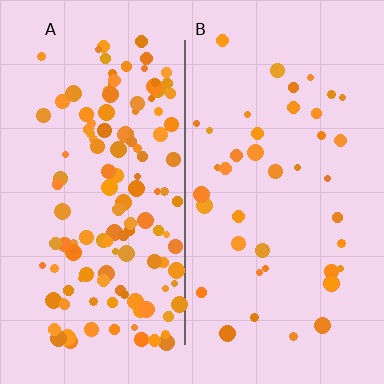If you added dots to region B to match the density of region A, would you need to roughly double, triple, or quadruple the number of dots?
Approximately triple.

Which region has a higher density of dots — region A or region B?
A (the left).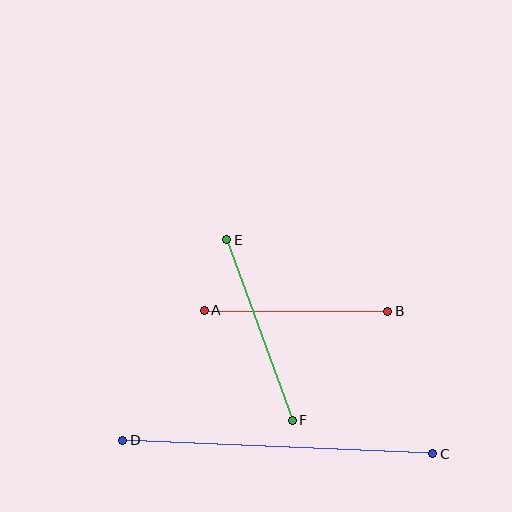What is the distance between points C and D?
The distance is approximately 310 pixels.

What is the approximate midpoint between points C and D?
The midpoint is at approximately (278, 447) pixels.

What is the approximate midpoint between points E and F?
The midpoint is at approximately (260, 330) pixels.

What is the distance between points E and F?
The distance is approximately 192 pixels.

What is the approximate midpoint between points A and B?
The midpoint is at approximately (296, 311) pixels.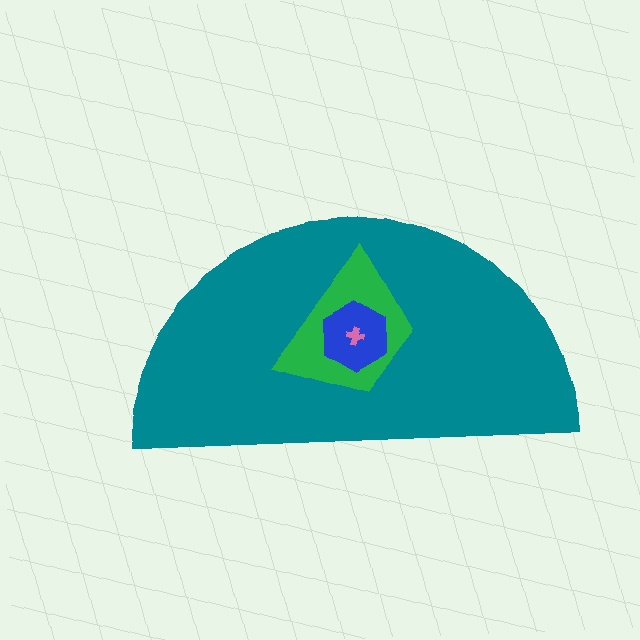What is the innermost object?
The pink cross.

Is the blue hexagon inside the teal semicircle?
Yes.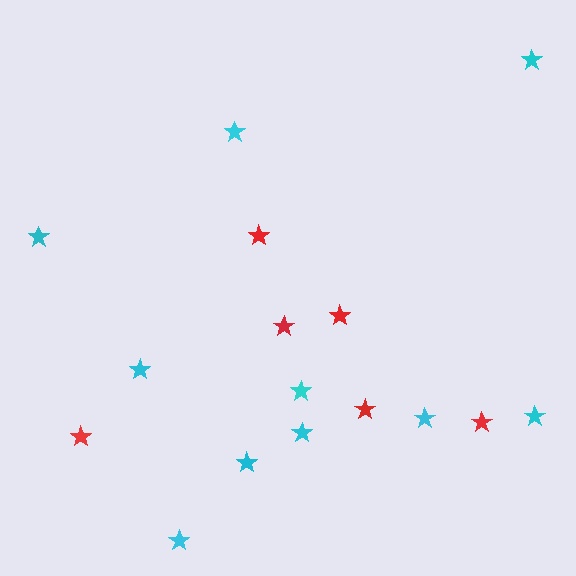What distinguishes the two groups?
There are 2 groups: one group of red stars (6) and one group of cyan stars (10).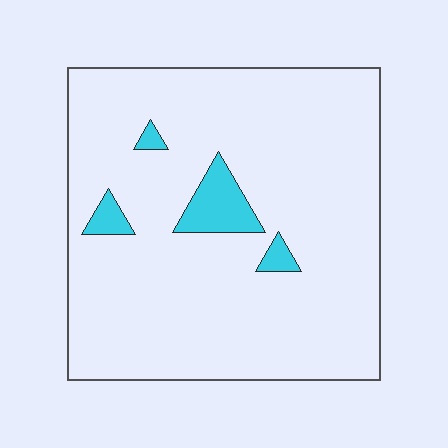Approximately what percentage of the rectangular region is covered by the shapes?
Approximately 5%.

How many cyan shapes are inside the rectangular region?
4.